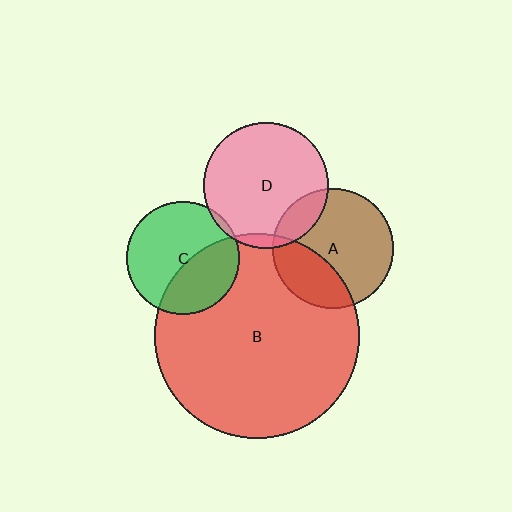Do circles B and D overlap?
Yes.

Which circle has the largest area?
Circle B (red).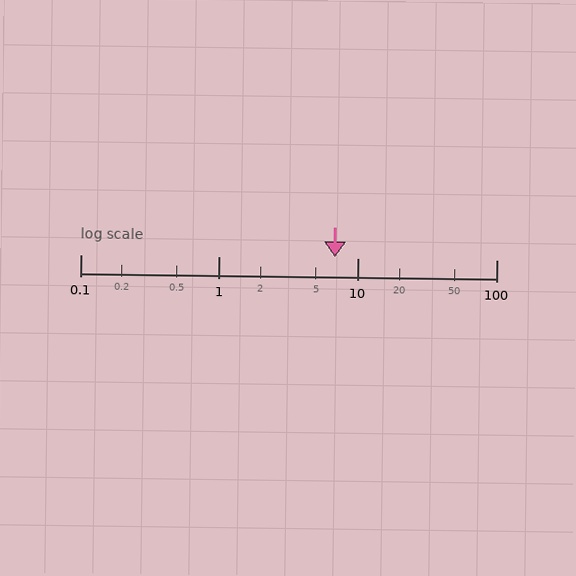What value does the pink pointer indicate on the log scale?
The pointer indicates approximately 6.8.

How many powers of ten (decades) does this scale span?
The scale spans 3 decades, from 0.1 to 100.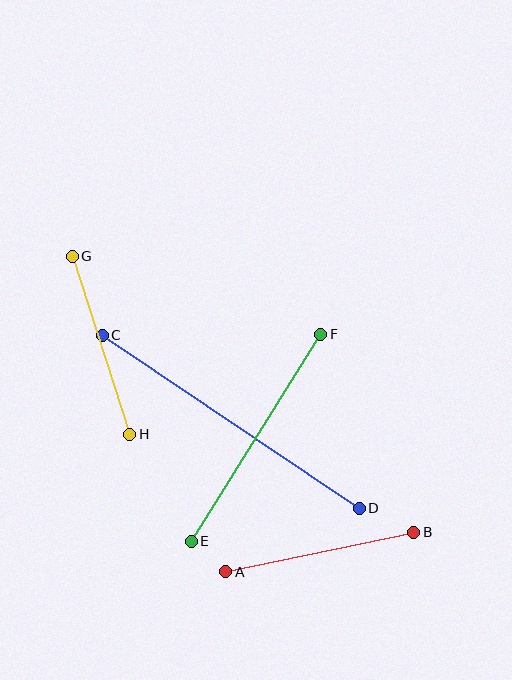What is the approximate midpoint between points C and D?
The midpoint is at approximately (231, 422) pixels.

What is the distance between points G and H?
The distance is approximately 187 pixels.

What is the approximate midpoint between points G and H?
The midpoint is at approximately (101, 345) pixels.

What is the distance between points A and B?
The distance is approximately 192 pixels.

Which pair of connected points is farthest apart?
Points C and D are farthest apart.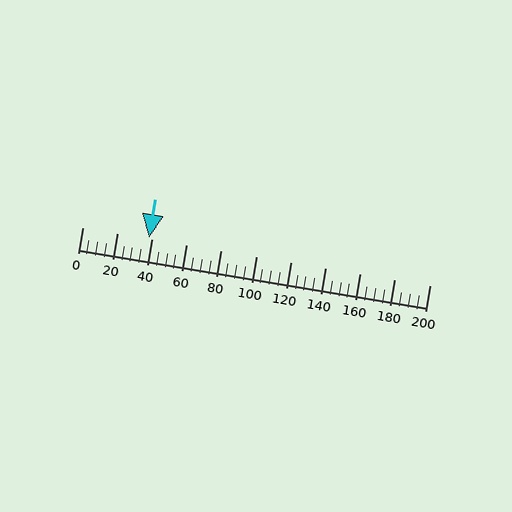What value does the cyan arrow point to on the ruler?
The cyan arrow points to approximately 38.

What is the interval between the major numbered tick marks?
The major tick marks are spaced 20 units apart.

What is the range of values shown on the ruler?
The ruler shows values from 0 to 200.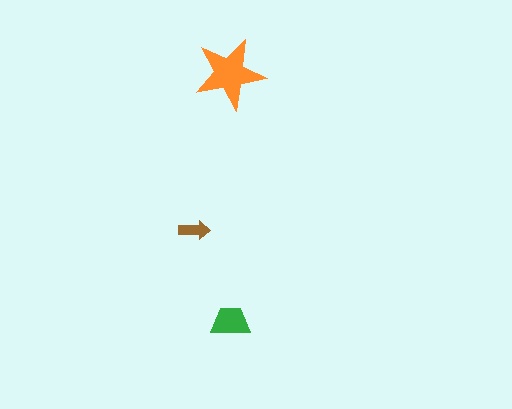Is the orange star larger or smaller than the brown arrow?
Larger.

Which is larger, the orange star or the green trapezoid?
The orange star.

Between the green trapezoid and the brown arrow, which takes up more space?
The green trapezoid.